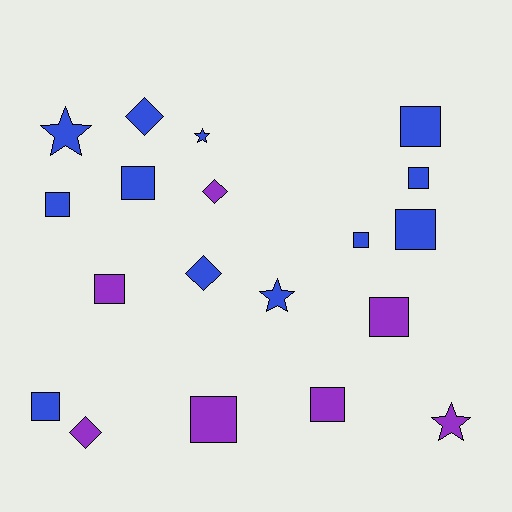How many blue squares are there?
There are 7 blue squares.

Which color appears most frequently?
Blue, with 12 objects.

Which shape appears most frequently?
Square, with 11 objects.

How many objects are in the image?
There are 19 objects.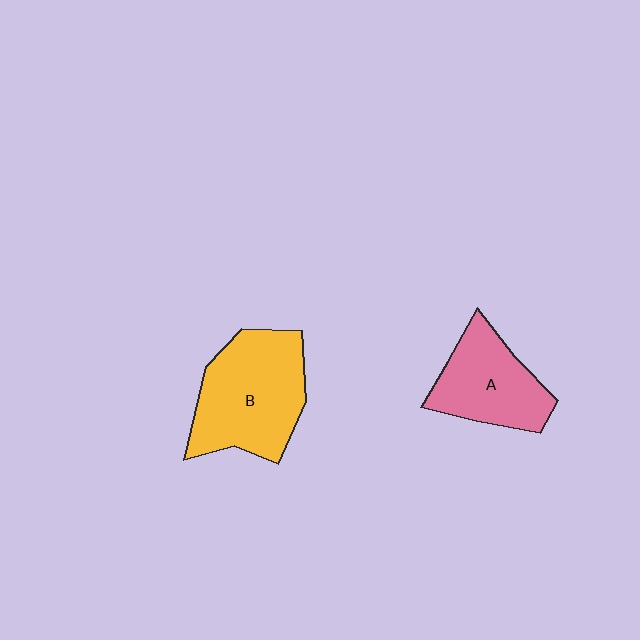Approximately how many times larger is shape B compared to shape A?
Approximately 1.4 times.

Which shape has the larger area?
Shape B (yellow).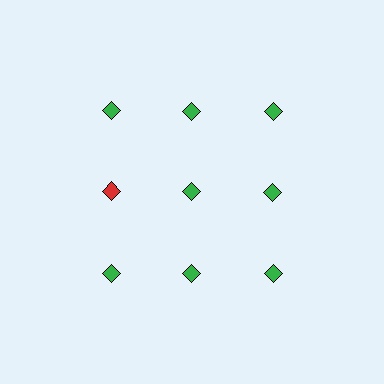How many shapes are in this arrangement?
There are 9 shapes arranged in a grid pattern.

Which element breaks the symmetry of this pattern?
The red diamond in the second row, leftmost column breaks the symmetry. All other shapes are green diamonds.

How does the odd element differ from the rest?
It has a different color: red instead of green.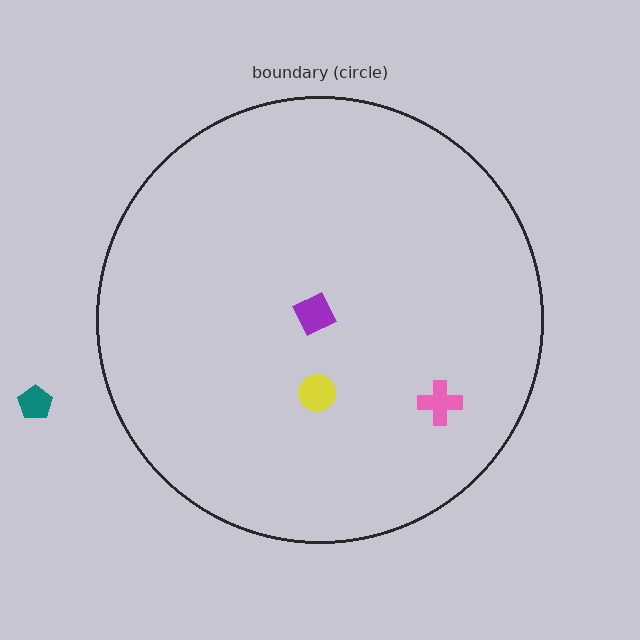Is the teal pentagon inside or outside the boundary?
Outside.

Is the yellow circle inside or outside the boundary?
Inside.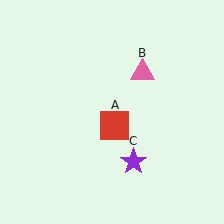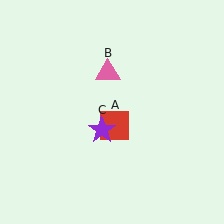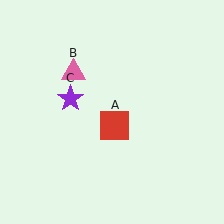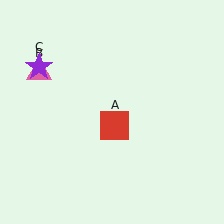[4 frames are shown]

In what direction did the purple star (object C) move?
The purple star (object C) moved up and to the left.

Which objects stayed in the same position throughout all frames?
Red square (object A) remained stationary.